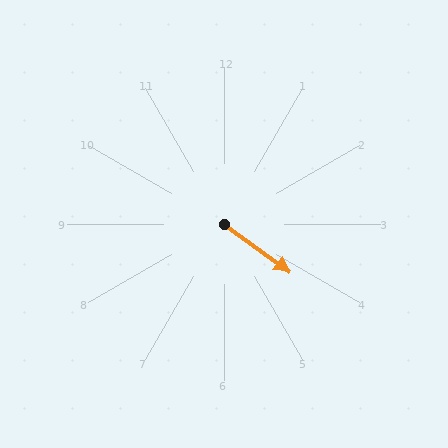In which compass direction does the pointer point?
Southeast.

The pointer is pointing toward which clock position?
Roughly 4 o'clock.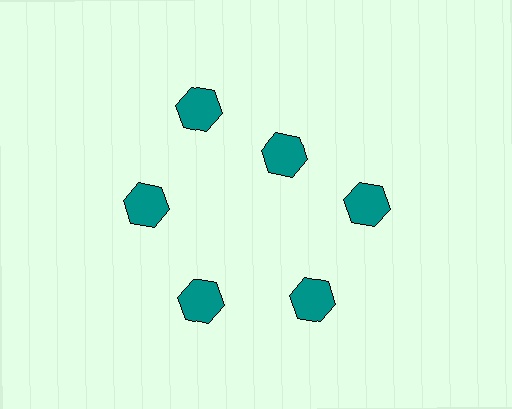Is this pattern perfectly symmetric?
No. The 6 teal hexagons are arranged in a ring, but one element near the 1 o'clock position is pulled inward toward the center, breaking the 6-fold rotational symmetry.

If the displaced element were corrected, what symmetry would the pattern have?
It would have 6-fold rotational symmetry — the pattern would map onto itself every 60 degrees.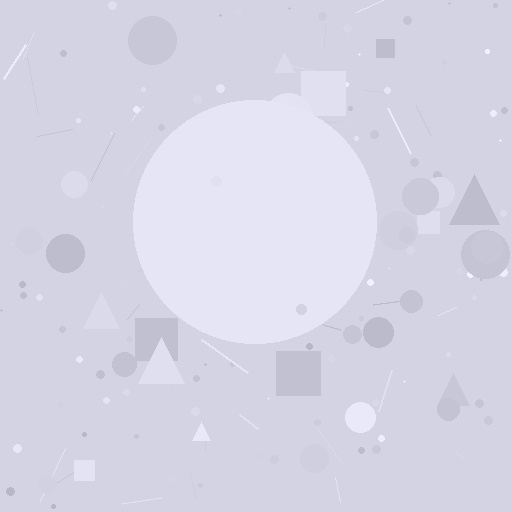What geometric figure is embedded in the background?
A circle is embedded in the background.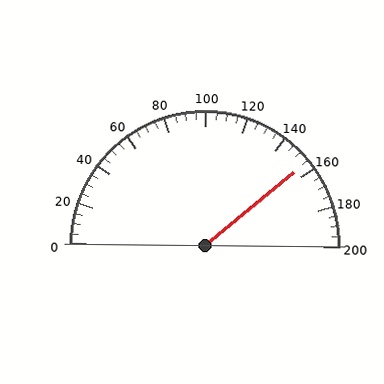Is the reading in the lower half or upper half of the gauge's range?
The reading is in the upper half of the range (0 to 200).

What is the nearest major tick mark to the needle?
The nearest major tick mark is 160.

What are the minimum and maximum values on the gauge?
The gauge ranges from 0 to 200.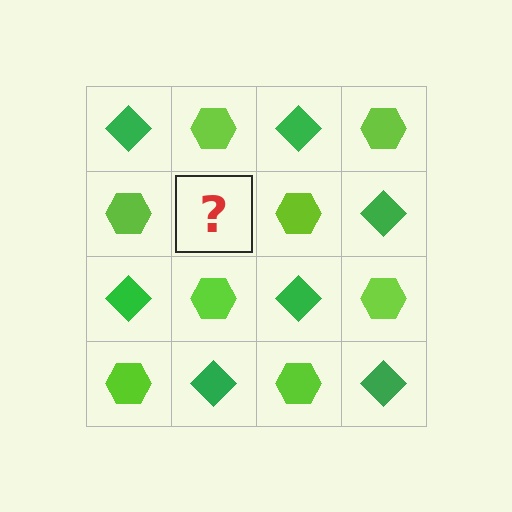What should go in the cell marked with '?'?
The missing cell should contain a green diamond.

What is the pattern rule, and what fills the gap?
The rule is that it alternates green diamond and lime hexagon in a checkerboard pattern. The gap should be filled with a green diamond.